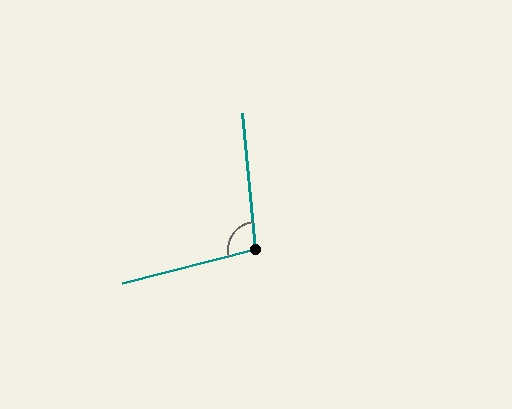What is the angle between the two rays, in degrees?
Approximately 99 degrees.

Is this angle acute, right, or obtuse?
It is obtuse.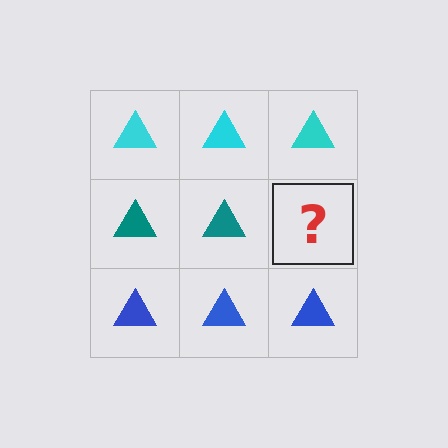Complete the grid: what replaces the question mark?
The question mark should be replaced with a teal triangle.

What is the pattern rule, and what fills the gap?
The rule is that each row has a consistent color. The gap should be filled with a teal triangle.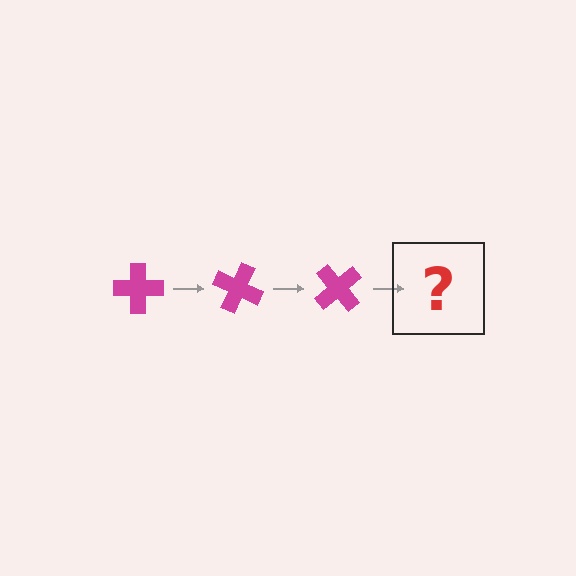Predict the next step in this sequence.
The next step is a magenta cross rotated 75 degrees.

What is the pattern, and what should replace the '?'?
The pattern is that the cross rotates 25 degrees each step. The '?' should be a magenta cross rotated 75 degrees.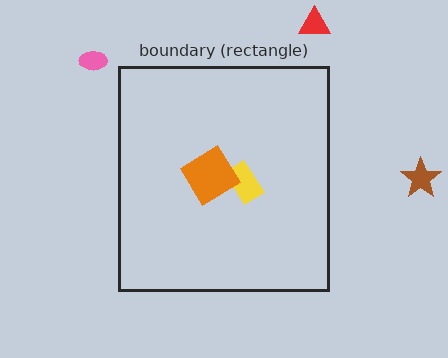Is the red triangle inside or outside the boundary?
Outside.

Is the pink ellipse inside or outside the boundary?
Outside.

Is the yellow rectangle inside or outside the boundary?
Inside.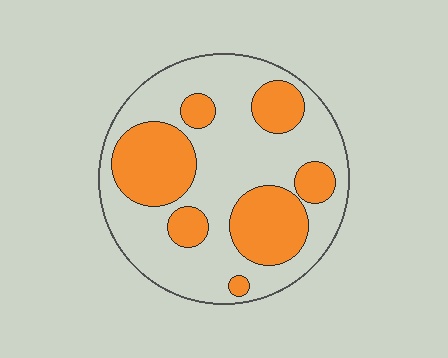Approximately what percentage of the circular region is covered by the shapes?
Approximately 35%.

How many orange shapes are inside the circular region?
7.